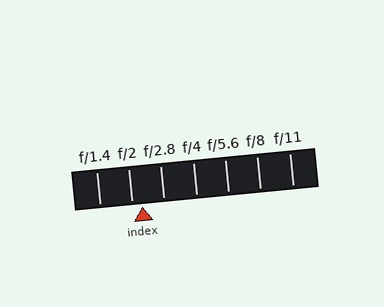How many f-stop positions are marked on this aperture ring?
There are 7 f-stop positions marked.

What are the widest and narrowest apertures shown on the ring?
The widest aperture shown is f/1.4 and the narrowest is f/11.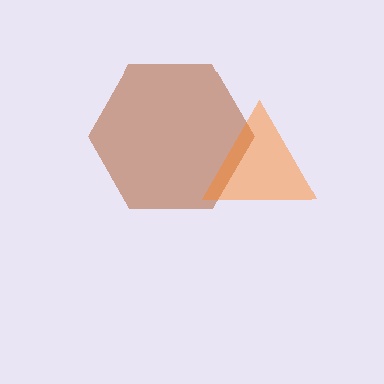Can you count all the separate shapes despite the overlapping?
Yes, there are 2 separate shapes.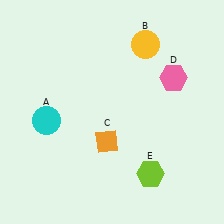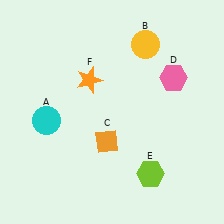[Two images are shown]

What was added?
An orange star (F) was added in Image 2.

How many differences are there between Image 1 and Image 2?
There is 1 difference between the two images.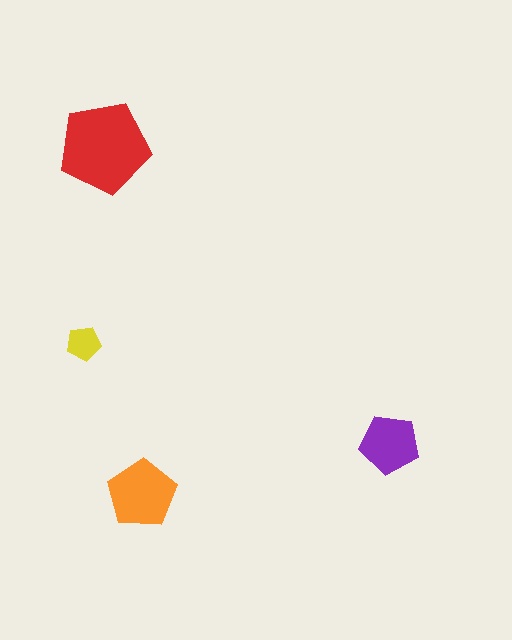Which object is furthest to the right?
The purple pentagon is rightmost.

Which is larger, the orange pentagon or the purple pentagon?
The orange one.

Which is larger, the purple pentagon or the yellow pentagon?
The purple one.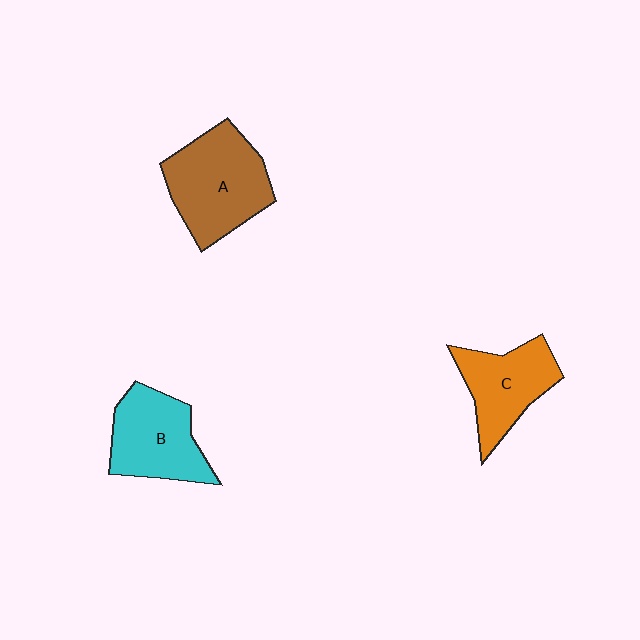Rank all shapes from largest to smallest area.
From largest to smallest: A (brown), B (cyan), C (orange).